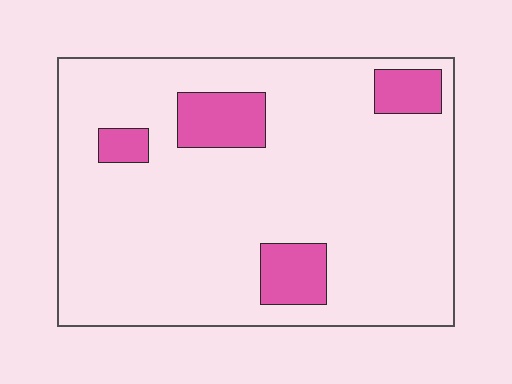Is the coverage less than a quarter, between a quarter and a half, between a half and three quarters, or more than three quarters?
Less than a quarter.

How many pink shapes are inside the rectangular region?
4.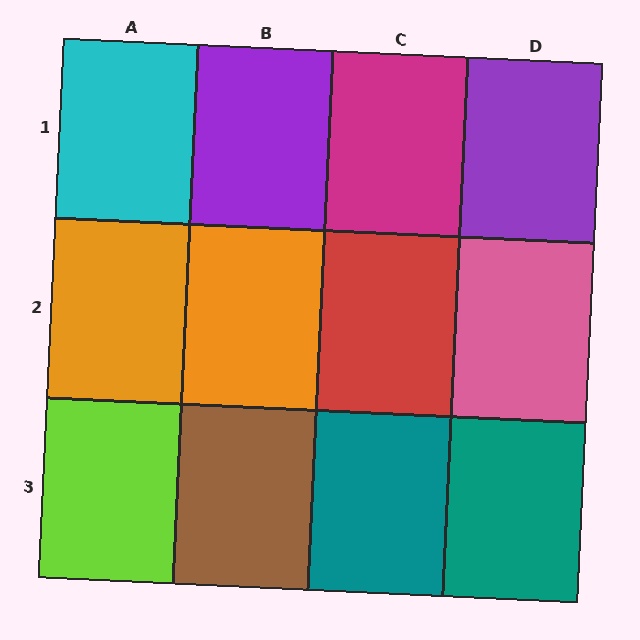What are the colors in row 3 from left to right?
Lime, brown, teal, teal.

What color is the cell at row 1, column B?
Purple.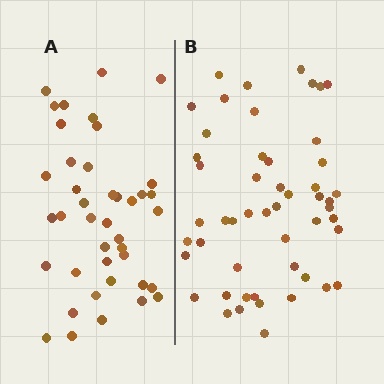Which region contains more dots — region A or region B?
Region B (the right region) has more dots.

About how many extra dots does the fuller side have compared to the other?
Region B has roughly 10 or so more dots than region A.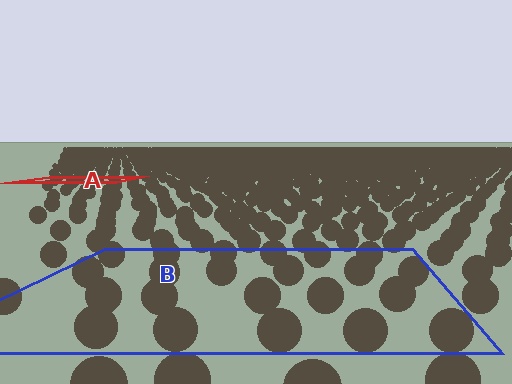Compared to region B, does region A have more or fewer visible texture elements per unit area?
Region A has more texture elements per unit area — they are packed more densely because it is farther away.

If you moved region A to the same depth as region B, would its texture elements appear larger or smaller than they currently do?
They would appear larger. At a closer depth, the same texture elements are projected at a bigger on-screen size.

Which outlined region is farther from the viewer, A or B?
Region A is farther from the viewer — the texture elements inside it appear smaller and more densely packed.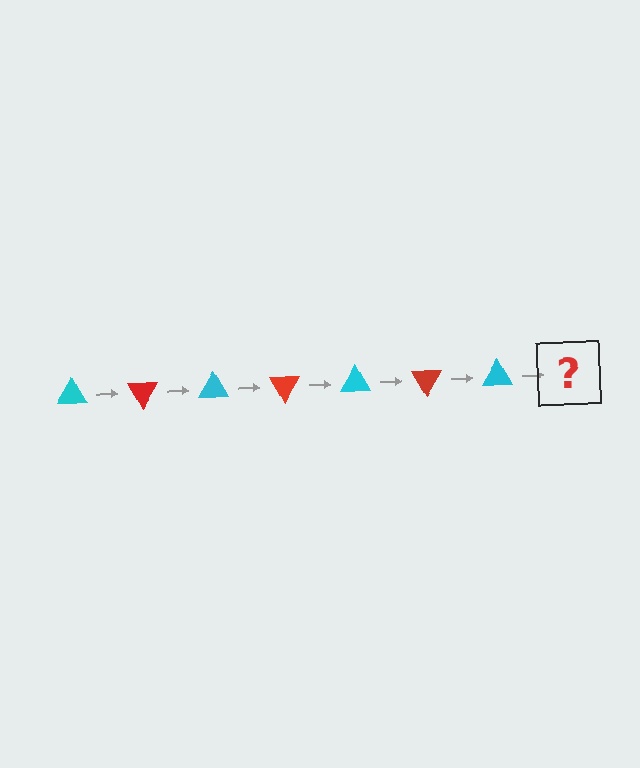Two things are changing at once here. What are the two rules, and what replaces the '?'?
The two rules are that it rotates 60 degrees each step and the color cycles through cyan and red. The '?' should be a red triangle, rotated 420 degrees from the start.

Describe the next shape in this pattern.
It should be a red triangle, rotated 420 degrees from the start.